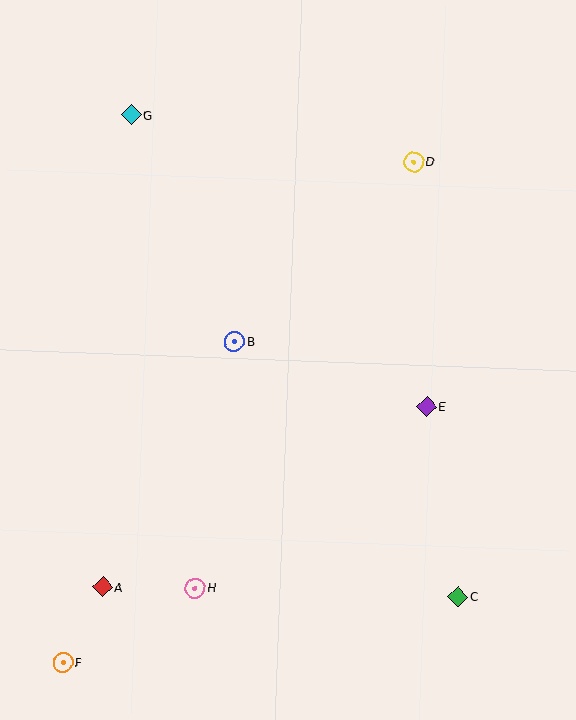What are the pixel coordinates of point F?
Point F is at (63, 663).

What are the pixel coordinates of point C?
Point C is at (458, 597).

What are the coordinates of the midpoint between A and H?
The midpoint between A and H is at (149, 587).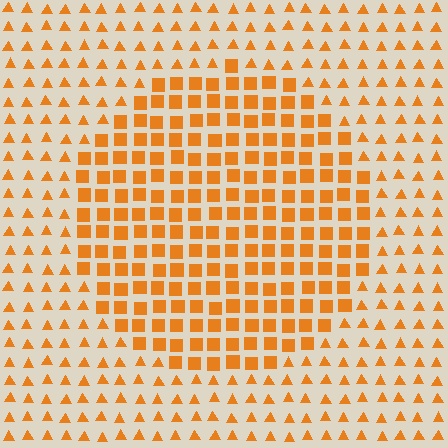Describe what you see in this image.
The image is filled with small orange elements arranged in a uniform grid. A circle-shaped region contains squares, while the surrounding area contains triangles. The boundary is defined purely by the change in element shape.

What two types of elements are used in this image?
The image uses squares inside the circle region and triangles outside it.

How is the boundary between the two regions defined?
The boundary is defined by a change in element shape: squares inside vs. triangles outside. All elements share the same color and spacing.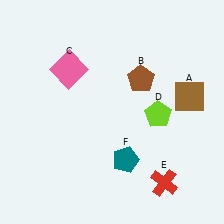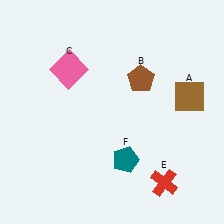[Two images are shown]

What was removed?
The lime pentagon (D) was removed in Image 2.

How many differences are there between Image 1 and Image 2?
There is 1 difference between the two images.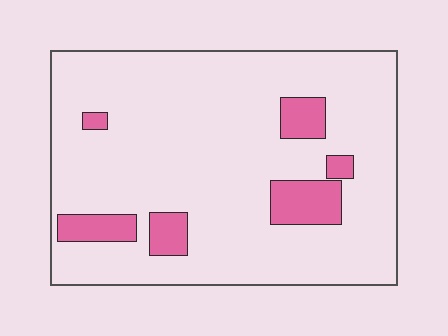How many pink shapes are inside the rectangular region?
6.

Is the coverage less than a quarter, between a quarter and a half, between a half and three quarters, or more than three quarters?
Less than a quarter.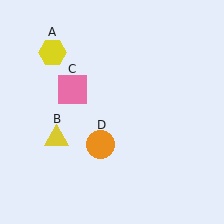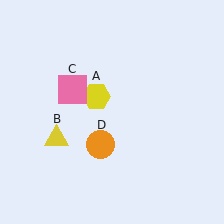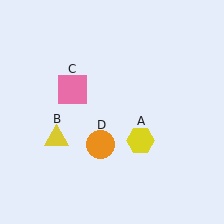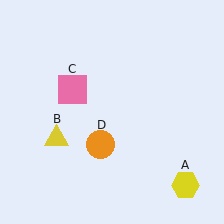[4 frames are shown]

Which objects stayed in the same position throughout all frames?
Yellow triangle (object B) and pink square (object C) and orange circle (object D) remained stationary.